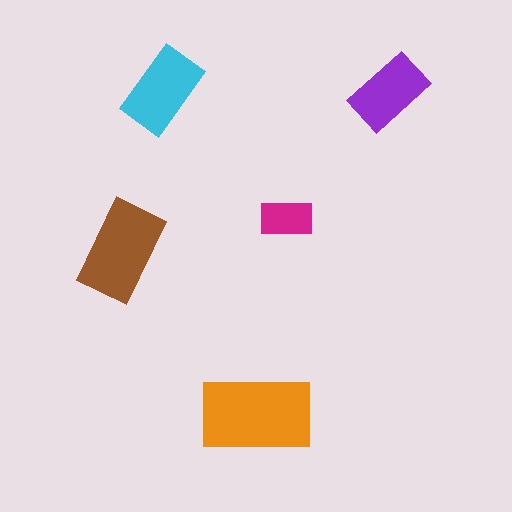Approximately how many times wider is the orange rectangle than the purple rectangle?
About 1.5 times wider.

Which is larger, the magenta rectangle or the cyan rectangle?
The cyan one.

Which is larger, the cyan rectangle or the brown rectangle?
The brown one.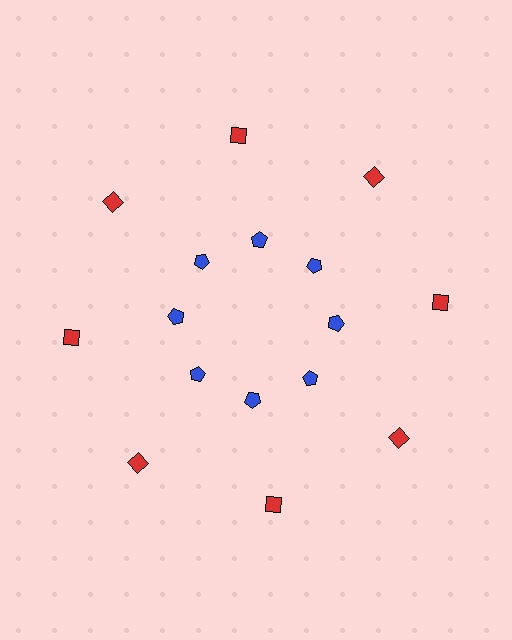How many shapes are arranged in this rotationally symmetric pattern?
There are 16 shapes, arranged in 8 groups of 2.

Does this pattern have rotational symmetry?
Yes, this pattern has 8-fold rotational symmetry. It looks the same after rotating 45 degrees around the center.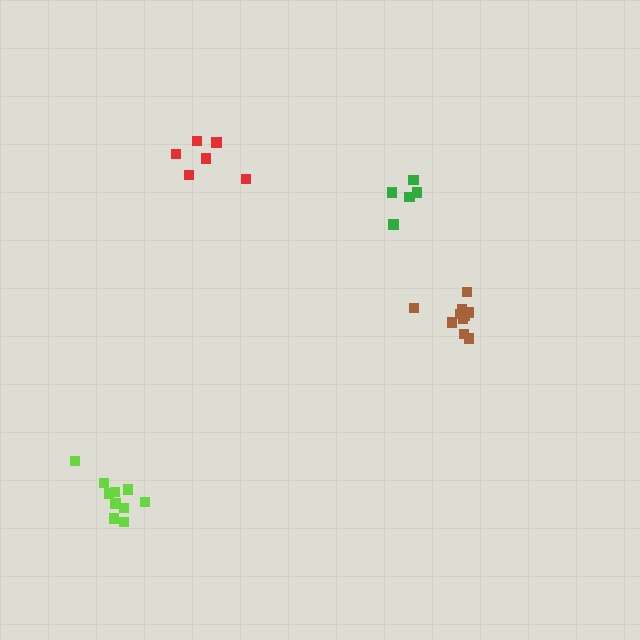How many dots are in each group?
Group 1: 5 dots, Group 2: 6 dots, Group 3: 10 dots, Group 4: 10 dots (31 total).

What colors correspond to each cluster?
The clusters are colored: green, red, brown, lime.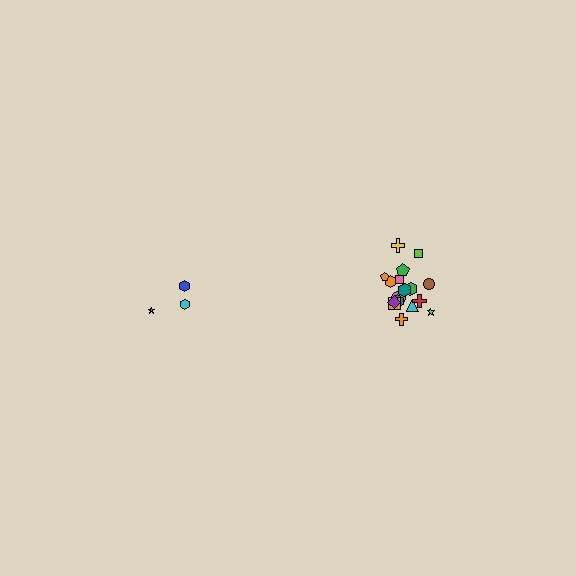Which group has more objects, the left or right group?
The right group.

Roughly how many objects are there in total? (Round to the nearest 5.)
Roughly 20 objects in total.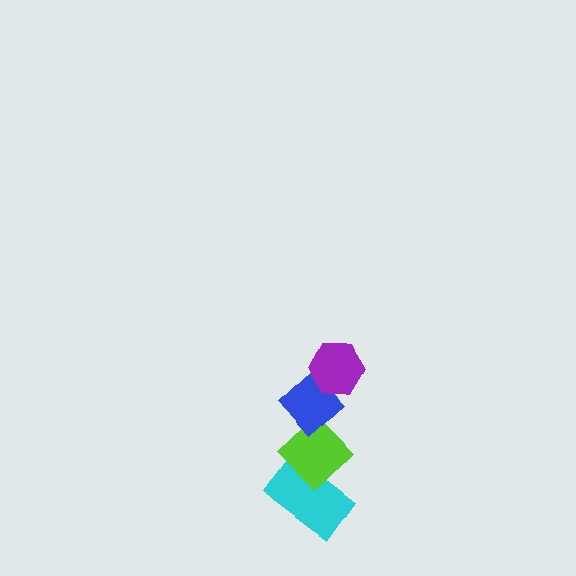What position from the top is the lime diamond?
The lime diamond is 3rd from the top.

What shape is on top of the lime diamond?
The blue diamond is on top of the lime diamond.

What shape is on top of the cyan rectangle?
The lime diamond is on top of the cyan rectangle.